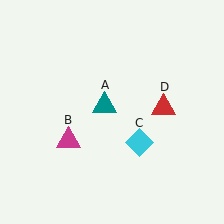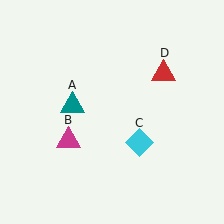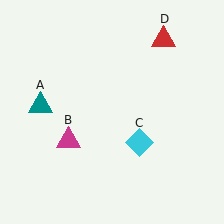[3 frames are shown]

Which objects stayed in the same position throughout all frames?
Magenta triangle (object B) and cyan diamond (object C) remained stationary.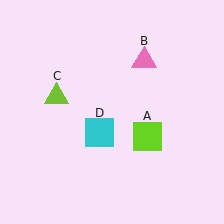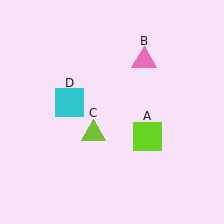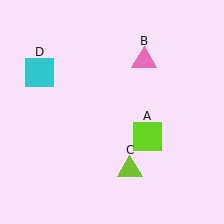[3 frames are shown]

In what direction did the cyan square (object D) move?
The cyan square (object D) moved up and to the left.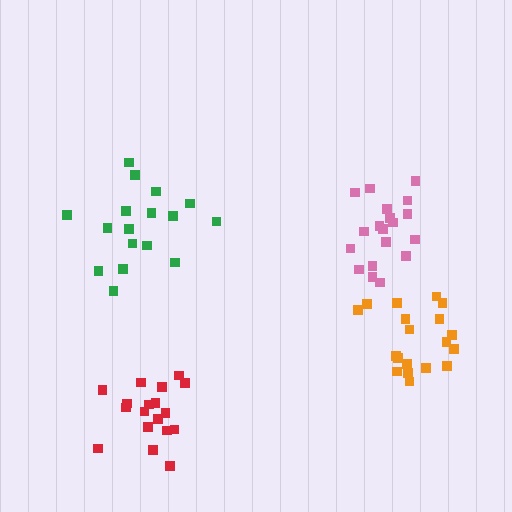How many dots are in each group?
Group 1: 17 dots, Group 2: 19 dots, Group 3: 18 dots, Group 4: 19 dots (73 total).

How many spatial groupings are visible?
There are 4 spatial groupings.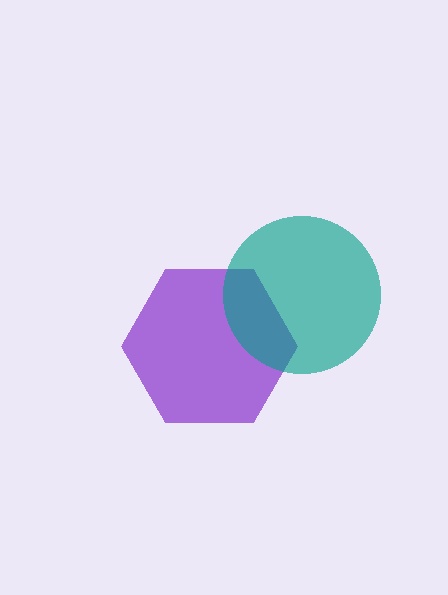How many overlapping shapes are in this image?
There are 2 overlapping shapes in the image.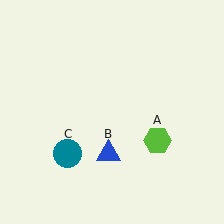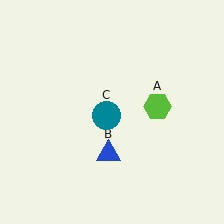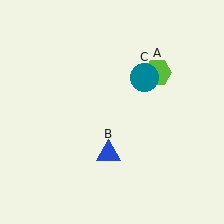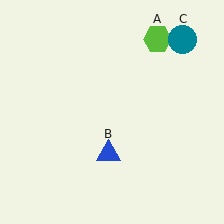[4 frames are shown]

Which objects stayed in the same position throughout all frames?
Blue triangle (object B) remained stationary.